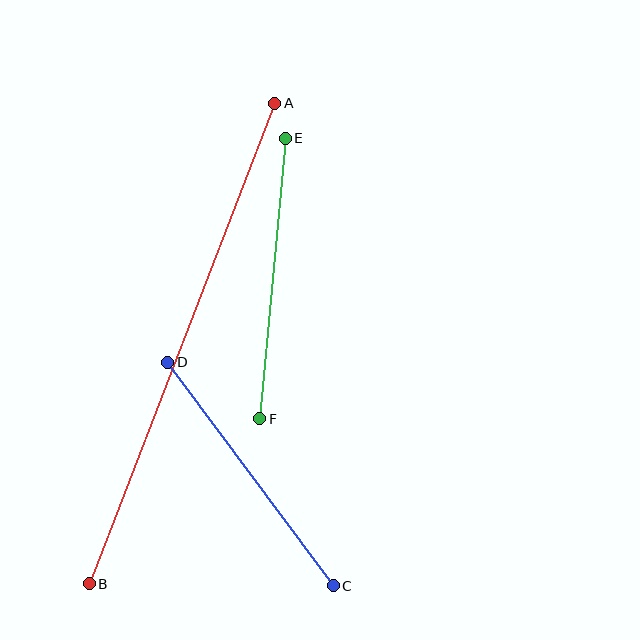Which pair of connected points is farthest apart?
Points A and B are farthest apart.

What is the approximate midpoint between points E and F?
The midpoint is at approximately (273, 278) pixels.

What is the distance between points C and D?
The distance is approximately 278 pixels.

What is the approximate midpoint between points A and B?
The midpoint is at approximately (182, 343) pixels.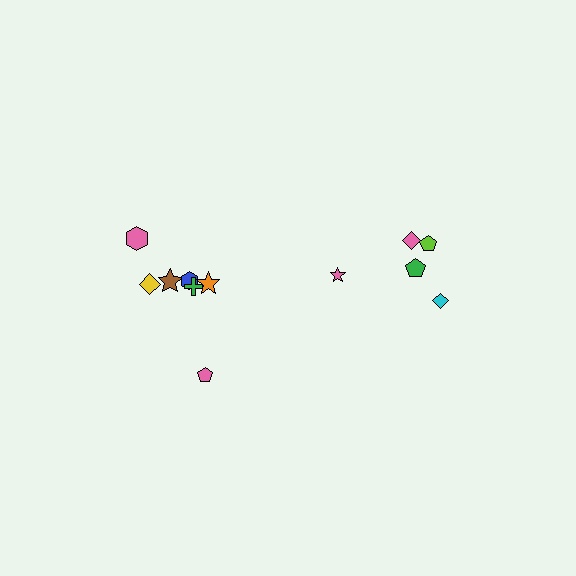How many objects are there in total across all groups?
There are 12 objects.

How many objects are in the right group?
There are 5 objects.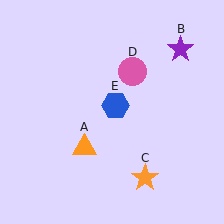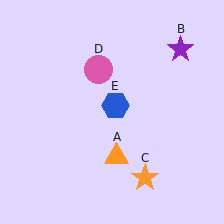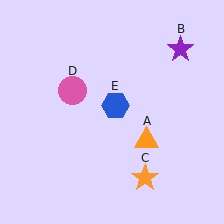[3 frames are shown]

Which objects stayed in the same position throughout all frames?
Purple star (object B) and orange star (object C) and blue hexagon (object E) remained stationary.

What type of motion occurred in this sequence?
The orange triangle (object A), pink circle (object D) rotated counterclockwise around the center of the scene.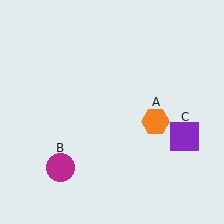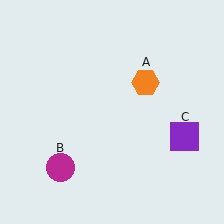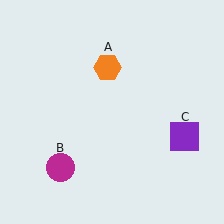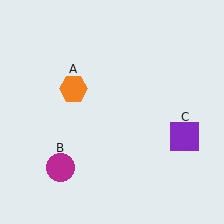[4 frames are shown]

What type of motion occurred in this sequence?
The orange hexagon (object A) rotated counterclockwise around the center of the scene.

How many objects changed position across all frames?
1 object changed position: orange hexagon (object A).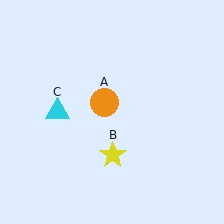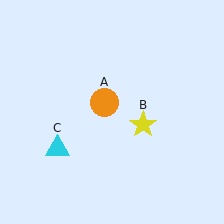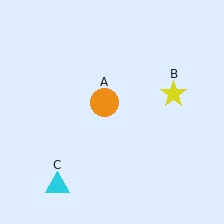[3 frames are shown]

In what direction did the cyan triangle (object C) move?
The cyan triangle (object C) moved down.